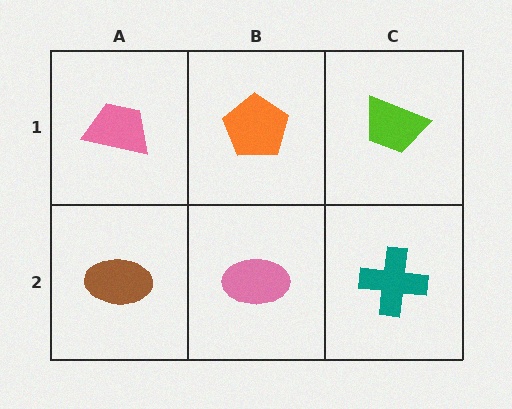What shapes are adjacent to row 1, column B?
A pink ellipse (row 2, column B), a pink trapezoid (row 1, column A), a lime trapezoid (row 1, column C).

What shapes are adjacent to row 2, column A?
A pink trapezoid (row 1, column A), a pink ellipse (row 2, column B).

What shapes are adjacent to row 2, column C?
A lime trapezoid (row 1, column C), a pink ellipse (row 2, column B).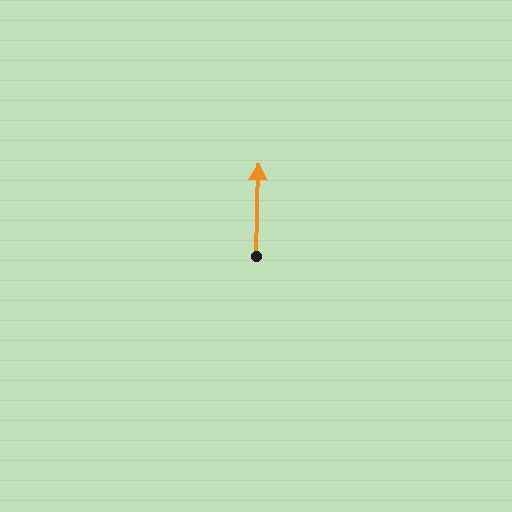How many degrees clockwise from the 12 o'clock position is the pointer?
Approximately 1 degrees.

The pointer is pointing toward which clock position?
Roughly 12 o'clock.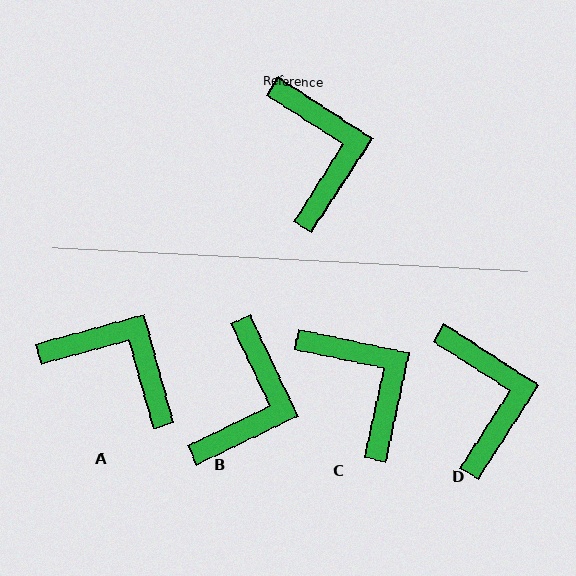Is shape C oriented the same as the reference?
No, it is off by about 21 degrees.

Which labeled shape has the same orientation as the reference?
D.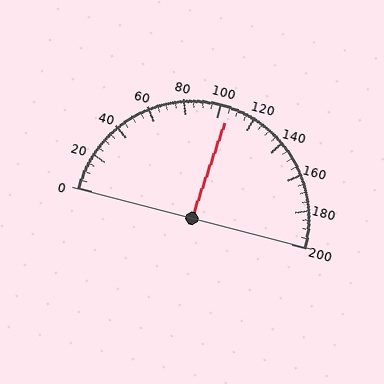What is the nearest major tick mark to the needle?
The nearest major tick mark is 100.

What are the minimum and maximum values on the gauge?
The gauge ranges from 0 to 200.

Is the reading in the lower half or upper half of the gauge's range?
The reading is in the upper half of the range (0 to 200).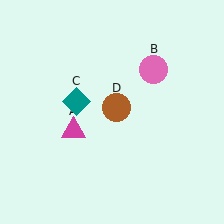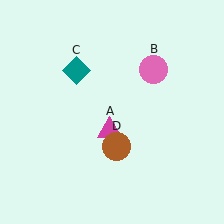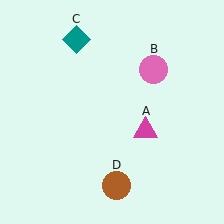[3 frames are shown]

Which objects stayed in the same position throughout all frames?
Pink circle (object B) remained stationary.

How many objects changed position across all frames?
3 objects changed position: magenta triangle (object A), teal diamond (object C), brown circle (object D).